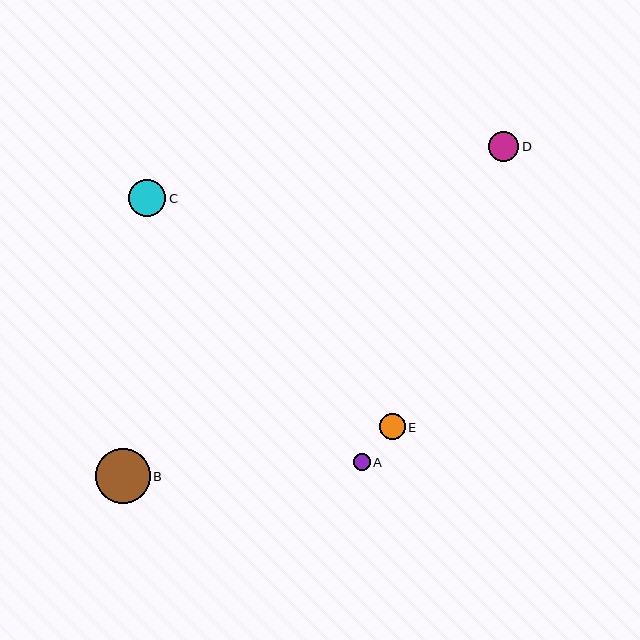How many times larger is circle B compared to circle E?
Circle B is approximately 2.1 times the size of circle E.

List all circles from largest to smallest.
From largest to smallest: B, C, D, E, A.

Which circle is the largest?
Circle B is the largest with a size of approximately 55 pixels.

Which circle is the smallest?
Circle A is the smallest with a size of approximately 17 pixels.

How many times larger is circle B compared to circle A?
Circle B is approximately 3.2 times the size of circle A.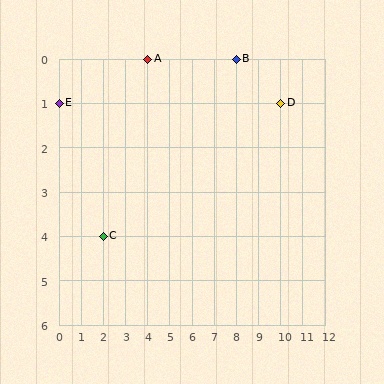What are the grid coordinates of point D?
Point D is at grid coordinates (10, 1).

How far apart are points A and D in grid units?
Points A and D are 6 columns and 1 row apart (about 6.1 grid units diagonally).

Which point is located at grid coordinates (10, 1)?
Point D is at (10, 1).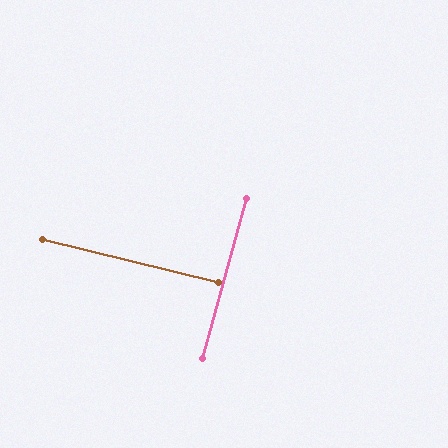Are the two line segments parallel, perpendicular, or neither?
Perpendicular — they meet at approximately 89°.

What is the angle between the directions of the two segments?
Approximately 89 degrees.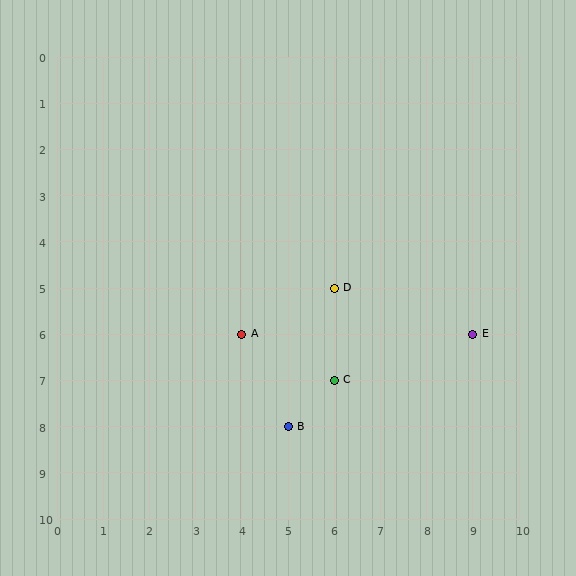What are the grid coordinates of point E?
Point E is at grid coordinates (9, 6).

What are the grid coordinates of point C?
Point C is at grid coordinates (6, 7).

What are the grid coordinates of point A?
Point A is at grid coordinates (4, 6).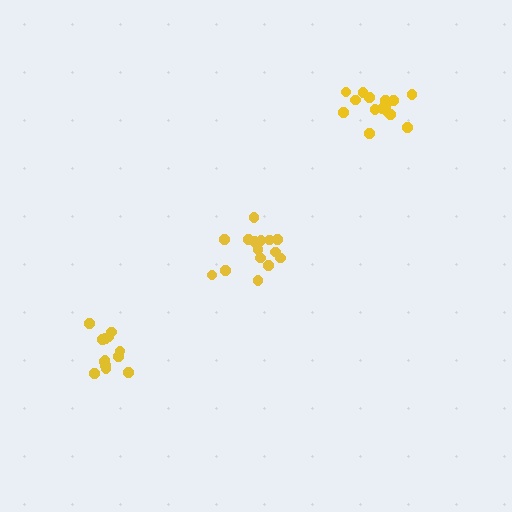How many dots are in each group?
Group 1: 15 dots, Group 2: 13 dots, Group 3: 15 dots (43 total).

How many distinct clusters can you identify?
There are 3 distinct clusters.